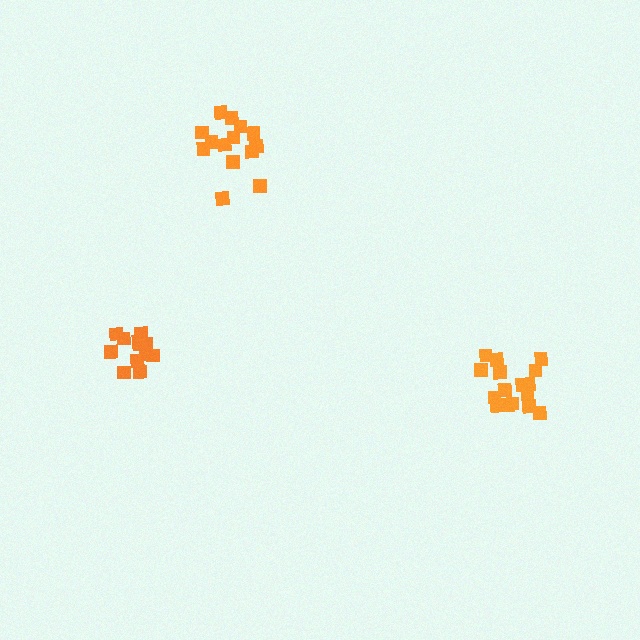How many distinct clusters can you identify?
There are 3 distinct clusters.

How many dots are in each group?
Group 1: 14 dots, Group 2: 16 dots, Group 3: 12 dots (42 total).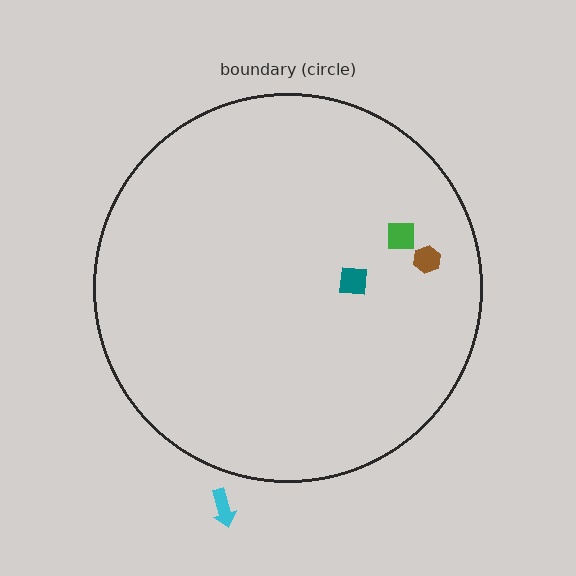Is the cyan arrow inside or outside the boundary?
Outside.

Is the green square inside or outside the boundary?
Inside.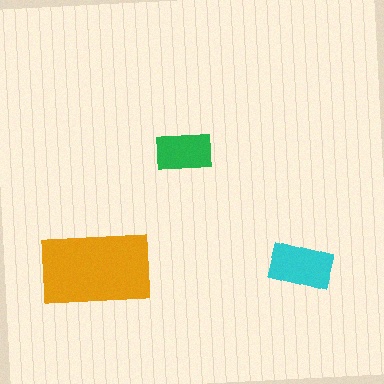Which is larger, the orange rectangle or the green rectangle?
The orange one.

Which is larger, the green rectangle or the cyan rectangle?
The cyan one.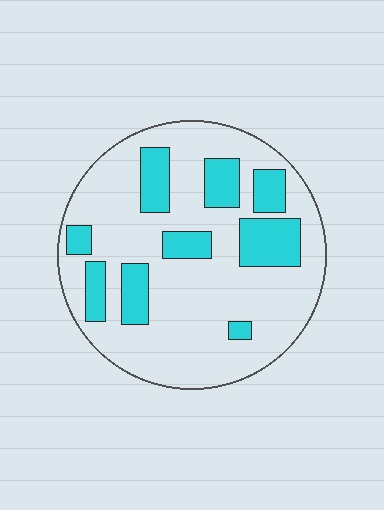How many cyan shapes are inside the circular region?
9.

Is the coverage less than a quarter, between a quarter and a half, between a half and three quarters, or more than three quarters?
Less than a quarter.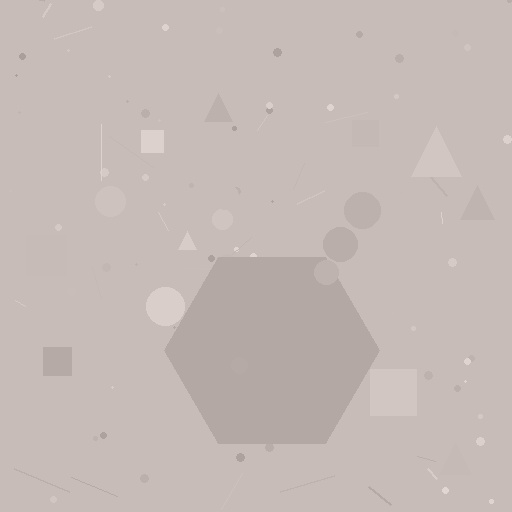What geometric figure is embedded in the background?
A hexagon is embedded in the background.